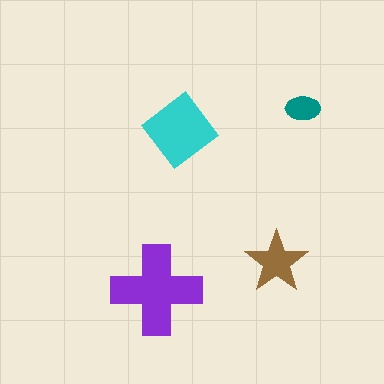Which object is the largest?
The purple cross.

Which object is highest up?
The teal ellipse is topmost.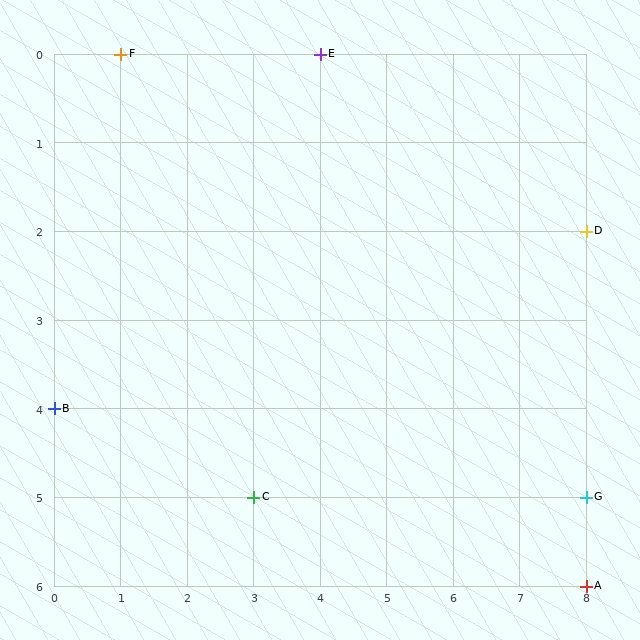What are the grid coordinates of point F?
Point F is at grid coordinates (1, 0).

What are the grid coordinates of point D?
Point D is at grid coordinates (8, 2).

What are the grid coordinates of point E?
Point E is at grid coordinates (4, 0).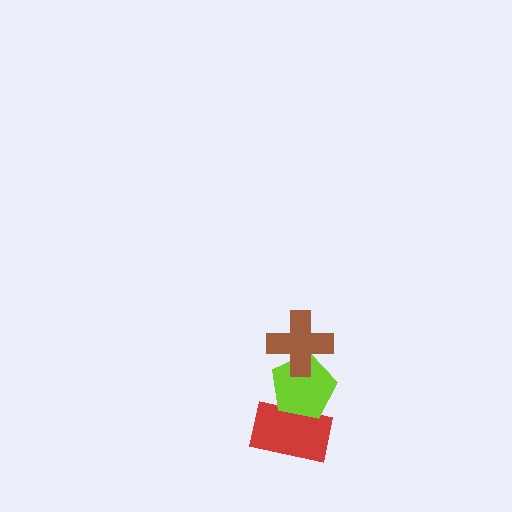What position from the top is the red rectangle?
The red rectangle is 3rd from the top.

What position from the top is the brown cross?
The brown cross is 1st from the top.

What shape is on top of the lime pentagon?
The brown cross is on top of the lime pentagon.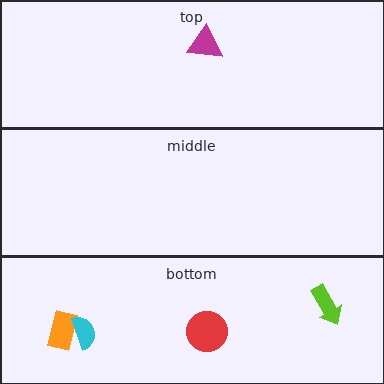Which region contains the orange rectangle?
The bottom region.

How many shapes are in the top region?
1.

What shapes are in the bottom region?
The orange rectangle, the red circle, the cyan semicircle, the lime arrow.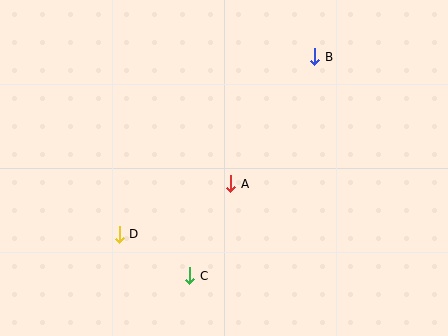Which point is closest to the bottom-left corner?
Point D is closest to the bottom-left corner.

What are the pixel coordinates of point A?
Point A is at (231, 184).